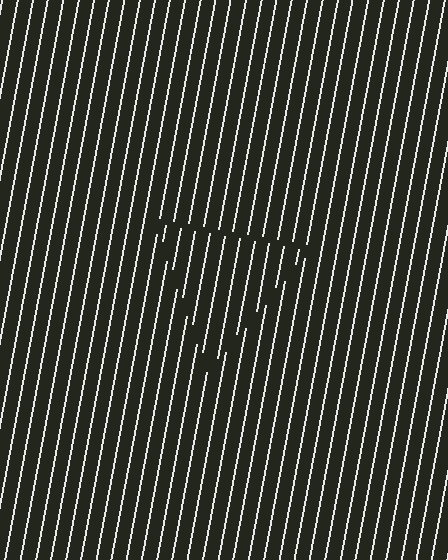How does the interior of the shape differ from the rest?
The interior of the shape contains the same grating, shifted by half a period — the contour is defined by the phase discontinuity where line-ends from the inner and outer gratings abut.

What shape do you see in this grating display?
An illusory triangle. The interior of the shape contains the same grating, shifted by half a period — the contour is defined by the phase discontinuity where line-ends from the inner and outer gratings abut.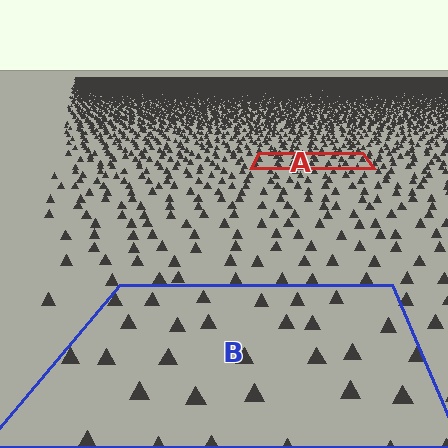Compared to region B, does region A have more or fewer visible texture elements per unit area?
Region A has more texture elements per unit area — they are packed more densely because it is farther away.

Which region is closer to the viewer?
Region B is closer. The texture elements there are larger and more spread out.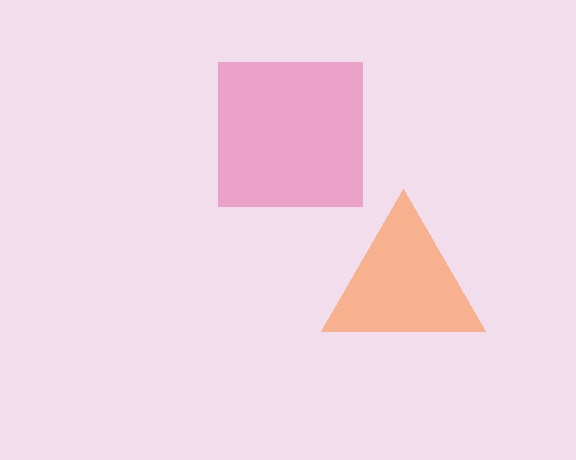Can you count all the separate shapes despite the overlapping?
Yes, there are 2 separate shapes.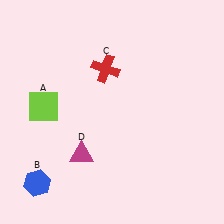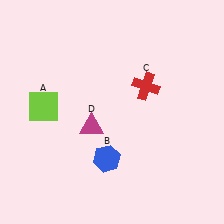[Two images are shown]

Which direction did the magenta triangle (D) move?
The magenta triangle (D) moved up.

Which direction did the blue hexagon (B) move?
The blue hexagon (B) moved right.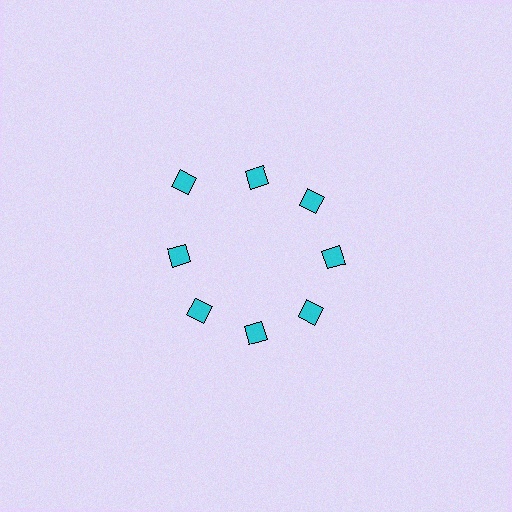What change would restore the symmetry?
The symmetry would be restored by moving it inward, back onto the ring so that all 8 diamonds sit at equal angles and equal distance from the center.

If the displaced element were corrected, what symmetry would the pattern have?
It would have 8-fold rotational symmetry — the pattern would map onto itself every 45 degrees.